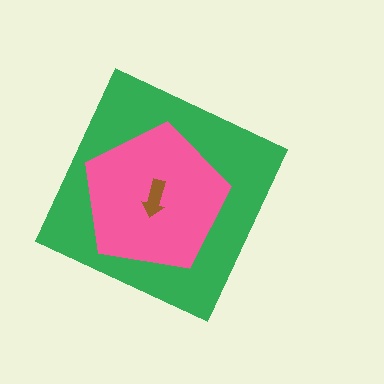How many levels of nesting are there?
3.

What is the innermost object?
The brown arrow.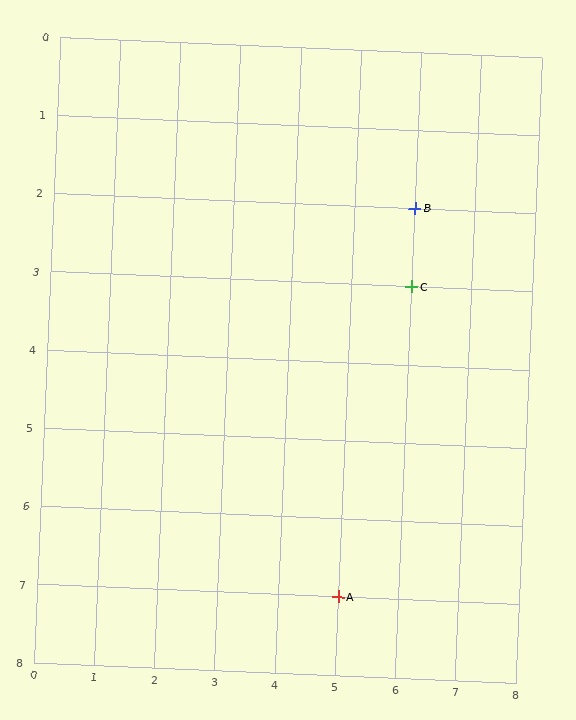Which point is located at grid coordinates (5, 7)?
Point A is at (5, 7).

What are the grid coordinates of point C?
Point C is at grid coordinates (6, 3).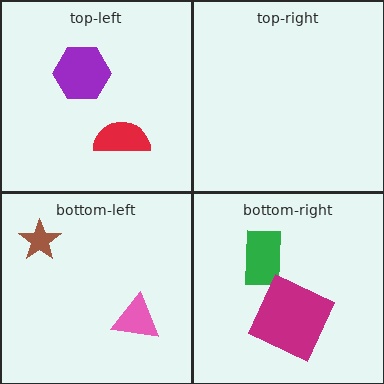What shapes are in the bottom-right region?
The green rectangle, the magenta square.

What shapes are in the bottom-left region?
The brown star, the pink triangle.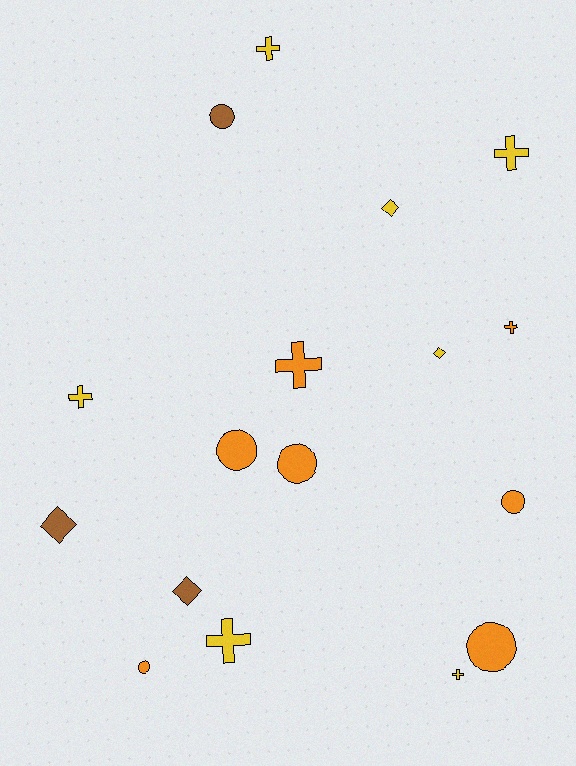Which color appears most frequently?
Orange, with 7 objects.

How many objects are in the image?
There are 17 objects.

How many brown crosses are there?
There are no brown crosses.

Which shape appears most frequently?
Cross, with 7 objects.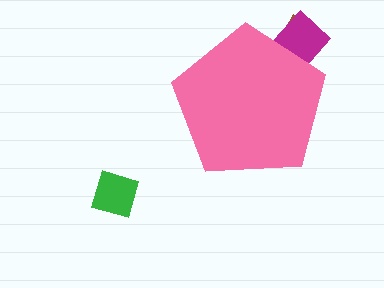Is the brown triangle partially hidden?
Yes, the brown triangle is partially hidden behind the pink pentagon.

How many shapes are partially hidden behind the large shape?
2 shapes are partially hidden.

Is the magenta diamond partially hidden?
Yes, the magenta diamond is partially hidden behind the pink pentagon.